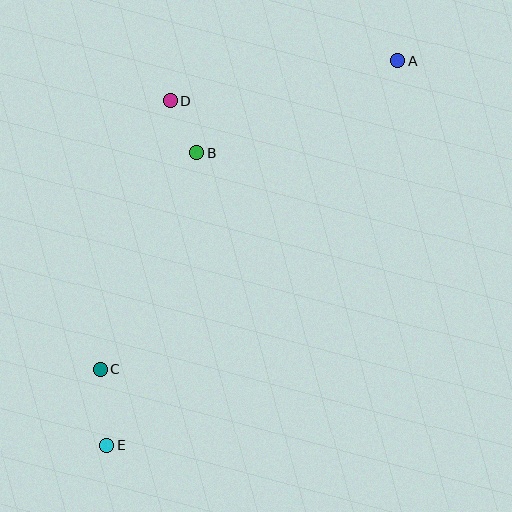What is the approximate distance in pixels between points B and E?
The distance between B and E is approximately 306 pixels.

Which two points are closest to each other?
Points B and D are closest to each other.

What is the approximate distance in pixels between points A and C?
The distance between A and C is approximately 430 pixels.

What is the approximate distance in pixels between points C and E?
The distance between C and E is approximately 76 pixels.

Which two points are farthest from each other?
Points A and E are farthest from each other.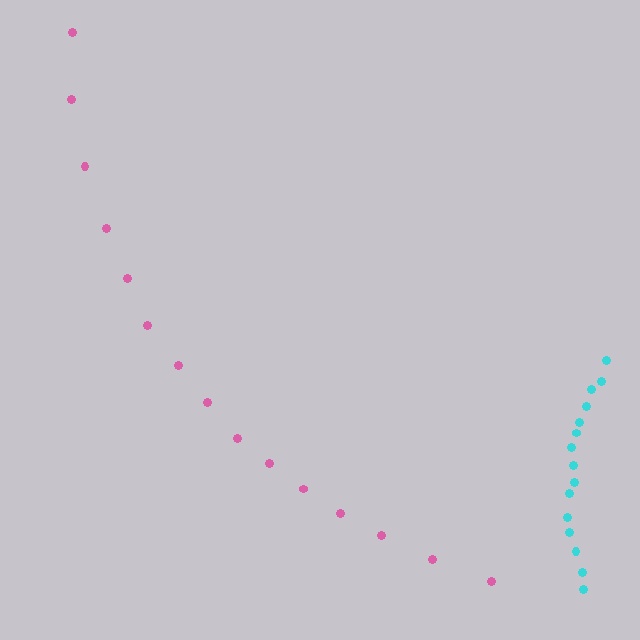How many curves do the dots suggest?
There are 2 distinct paths.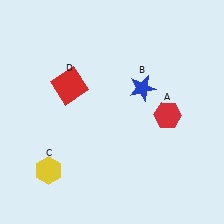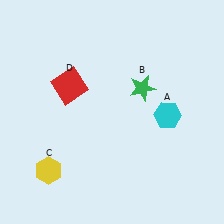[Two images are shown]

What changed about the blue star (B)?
In Image 1, B is blue. In Image 2, it changed to green.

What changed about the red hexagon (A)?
In Image 1, A is red. In Image 2, it changed to cyan.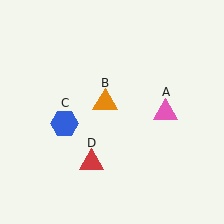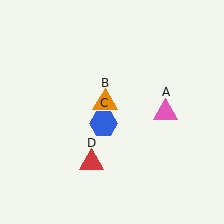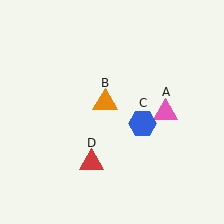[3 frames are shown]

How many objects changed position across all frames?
1 object changed position: blue hexagon (object C).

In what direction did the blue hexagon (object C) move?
The blue hexagon (object C) moved right.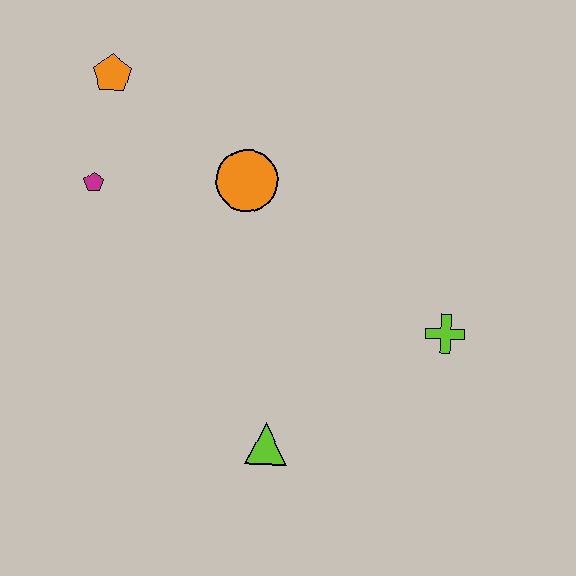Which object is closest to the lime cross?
The lime triangle is closest to the lime cross.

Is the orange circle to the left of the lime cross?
Yes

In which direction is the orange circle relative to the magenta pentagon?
The orange circle is to the right of the magenta pentagon.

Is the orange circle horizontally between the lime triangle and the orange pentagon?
Yes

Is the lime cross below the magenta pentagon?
Yes